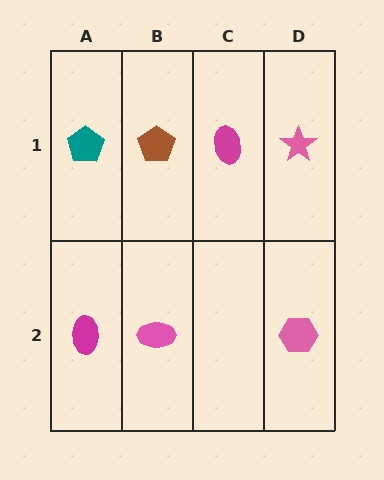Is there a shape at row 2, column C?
No, that cell is empty.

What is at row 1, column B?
A brown pentagon.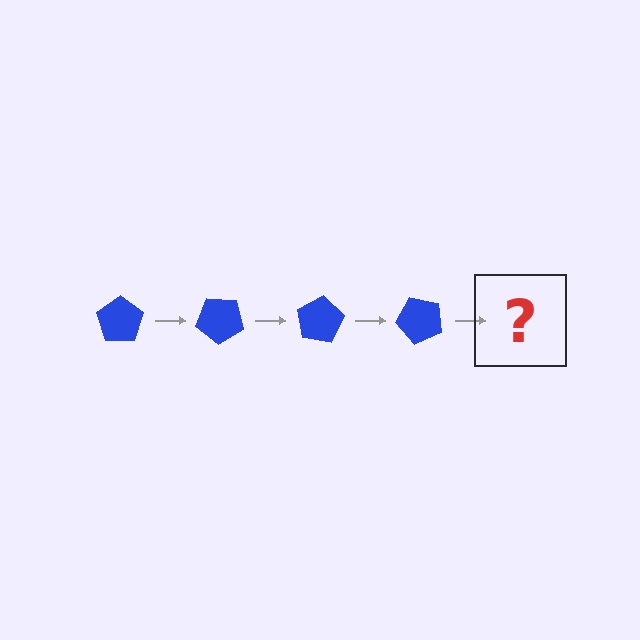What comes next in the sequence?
The next element should be a blue pentagon rotated 160 degrees.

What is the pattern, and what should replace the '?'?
The pattern is that the pentagon rotates 40 degrees each step. The '?' should be a blue pentagon rotated 160 degrees.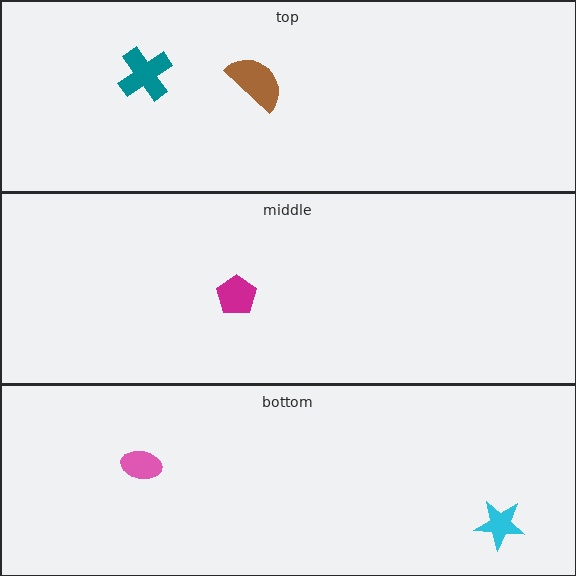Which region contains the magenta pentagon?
The middle region.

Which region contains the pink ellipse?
The bottom region.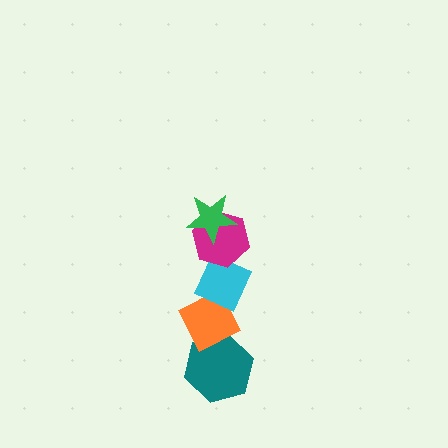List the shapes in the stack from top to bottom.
From top to bottom: the green star, the magenta hexagon, the cyan diamond, the orange diamond, the teal hexagon.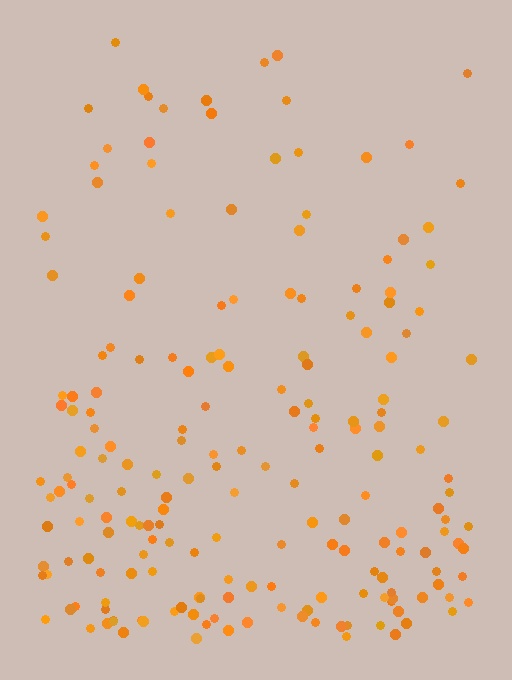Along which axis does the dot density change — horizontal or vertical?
Vertical.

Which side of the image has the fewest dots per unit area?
The top.